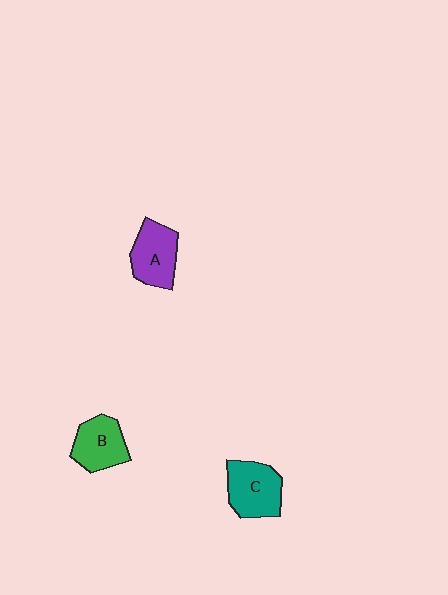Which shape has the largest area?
Shape C (teal).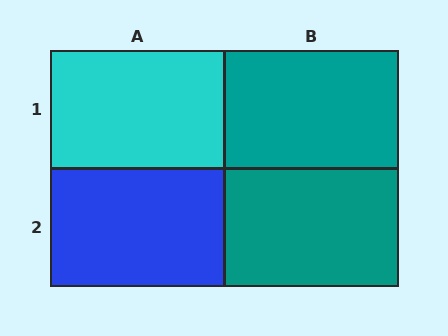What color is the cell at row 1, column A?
Cyan.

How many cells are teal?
2 cells are teal.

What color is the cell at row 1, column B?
Teal.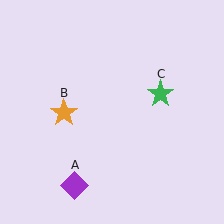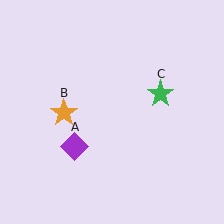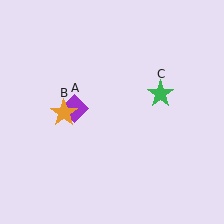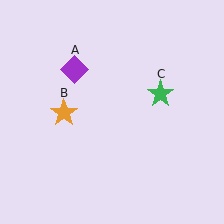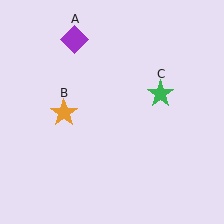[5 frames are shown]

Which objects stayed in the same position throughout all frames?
Orange star (object B) and green star (object C) remained stationary.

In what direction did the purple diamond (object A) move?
The purple diamond (object A) moved up.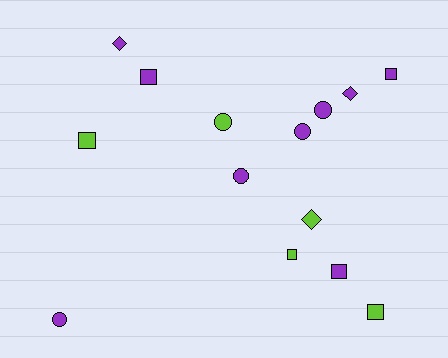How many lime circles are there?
There is 1 lime circle.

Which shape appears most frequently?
Square, with 6 objects.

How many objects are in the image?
There are 14 objects.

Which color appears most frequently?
Purple, with 9 objects.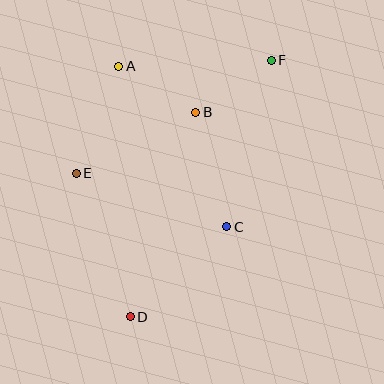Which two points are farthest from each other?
Points D and F are farthest from each other.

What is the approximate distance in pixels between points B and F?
The distance between B and F is approximately 92 pixels.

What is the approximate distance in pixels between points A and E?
The distance between A and E is approximately 115 pixels.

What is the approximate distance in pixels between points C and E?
The distance between C and E is approximately 160 pixels.